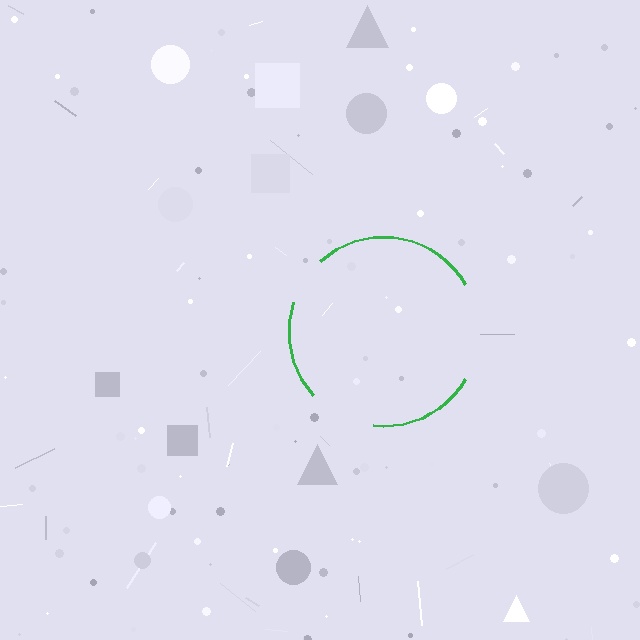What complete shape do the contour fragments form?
The contour fragments form a circle.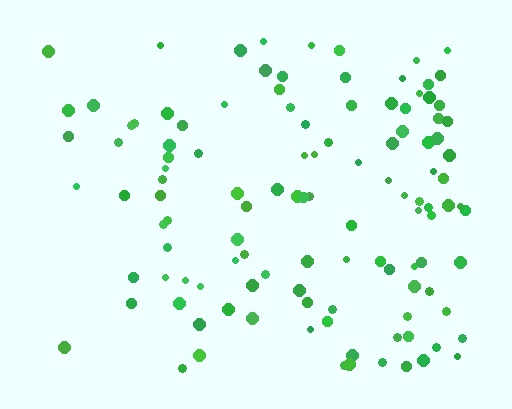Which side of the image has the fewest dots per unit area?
The left.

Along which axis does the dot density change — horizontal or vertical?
Horizontal.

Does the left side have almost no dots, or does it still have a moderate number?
Still a moderate number, just noticeably fewer than the right.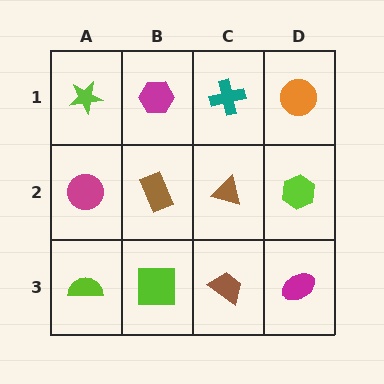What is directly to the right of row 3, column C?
A magenta ellipse.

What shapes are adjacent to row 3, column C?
A brown triangle (row 2, column C), a lime square (row 3, column B), a magenta ellipse (row 3, column D).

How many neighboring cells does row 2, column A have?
3.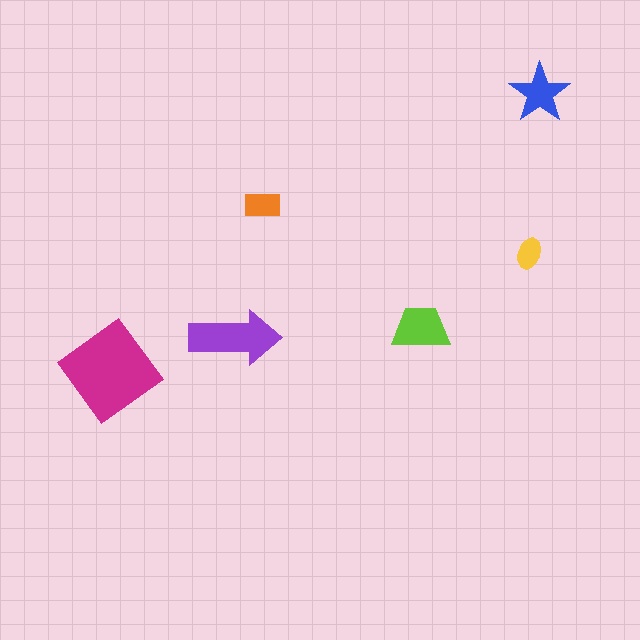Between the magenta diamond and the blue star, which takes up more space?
The magenta diamond.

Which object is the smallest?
The yellow ellipse.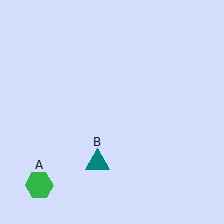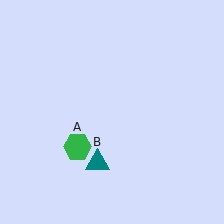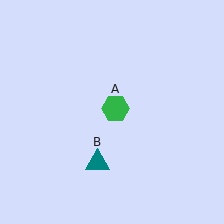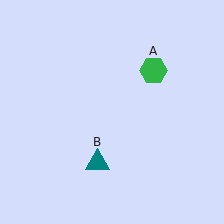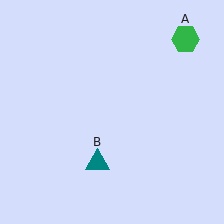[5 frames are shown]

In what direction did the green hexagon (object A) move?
The green hexagon (object A) moved up and to the right.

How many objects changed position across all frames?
1 object changed position: green hexagon (object A).